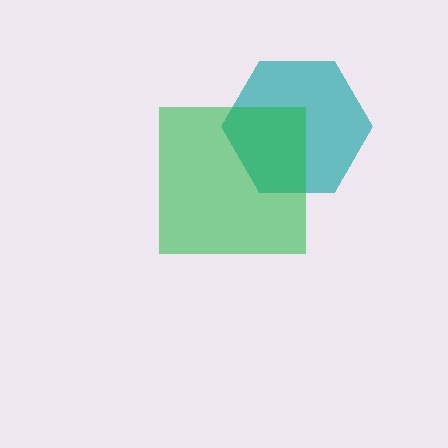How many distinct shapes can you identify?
There are 2 distinct shapes: a teal hexagon, a green square.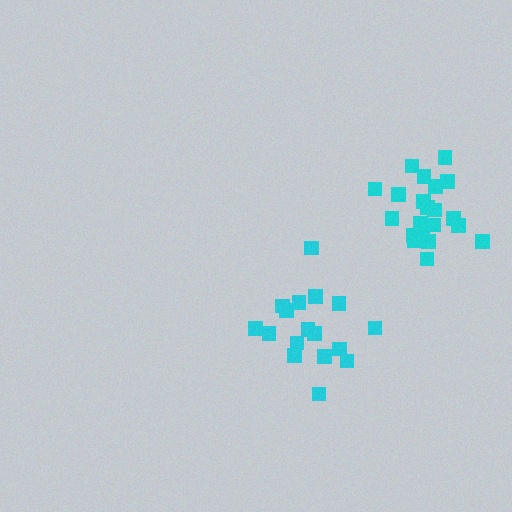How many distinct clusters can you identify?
There are 2 distinct clusters.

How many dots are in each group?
Group 1: 21 dots, Group 2: 17 dots (38 total).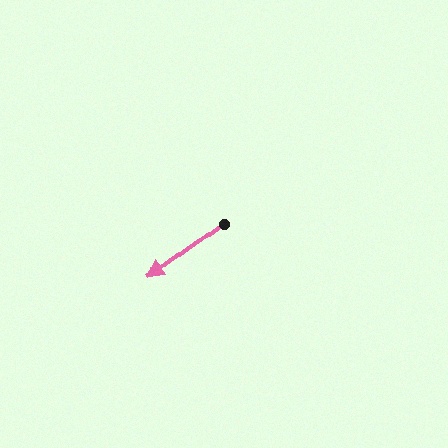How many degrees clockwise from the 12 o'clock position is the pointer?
Approximately 234 degrees.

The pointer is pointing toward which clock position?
Roughly 8 o'clock.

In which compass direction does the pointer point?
Southwest.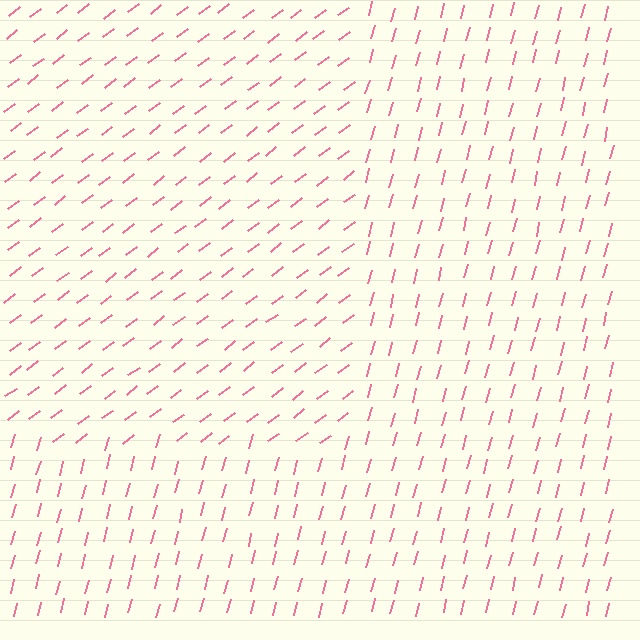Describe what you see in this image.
The image is filled with small pink line segments. A rectangle region in the image has lines oriented differently from the surrounding lines, creating a visible texture boundary.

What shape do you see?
I see a rectangle.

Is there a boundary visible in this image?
Yes, there is a texture boundary formed by a change in line orientation.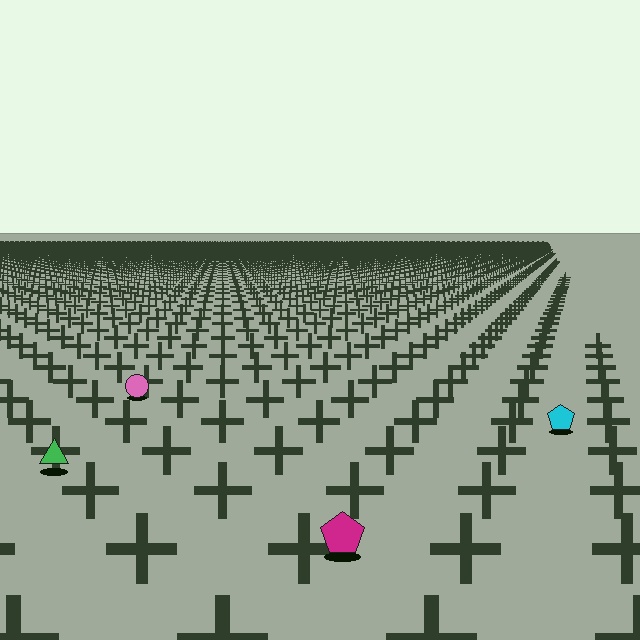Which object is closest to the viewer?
The magenta pentagon is closest. The texture marks near it are larger and more spread out.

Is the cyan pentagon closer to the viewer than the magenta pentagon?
No. The magenta pentagon is closer — you can tell from the texture gradient: the ground texture is coarser near it.